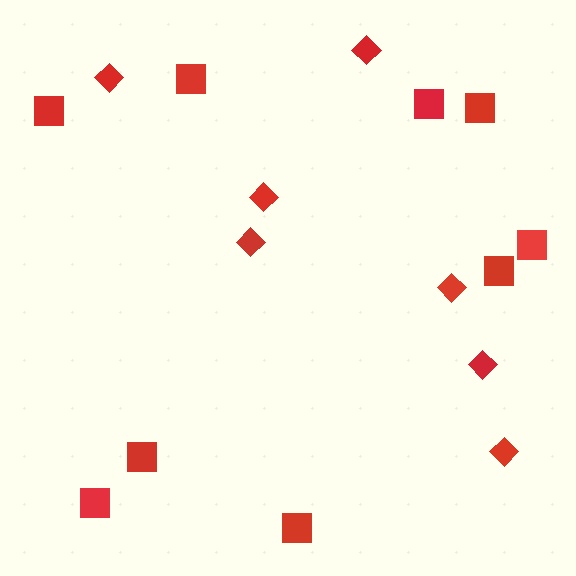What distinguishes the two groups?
There are 2 groups: one group of squares (9) and one group of diamonds (7).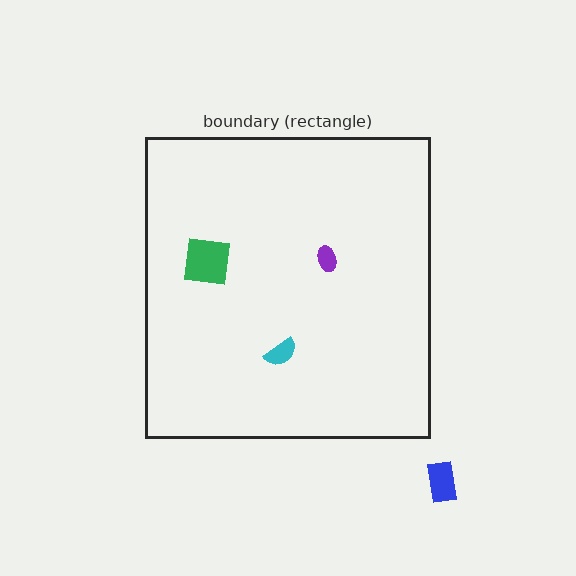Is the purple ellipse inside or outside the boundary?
Inside.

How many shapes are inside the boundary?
3 inside, 1 outside.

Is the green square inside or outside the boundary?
Inside.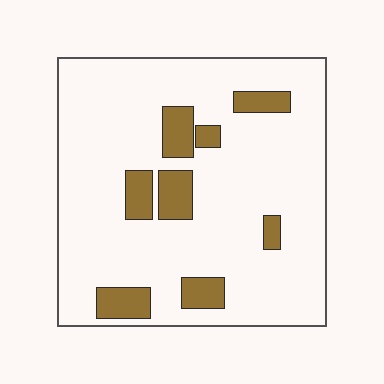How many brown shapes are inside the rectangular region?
8.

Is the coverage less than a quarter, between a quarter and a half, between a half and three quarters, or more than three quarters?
Less than a quarter.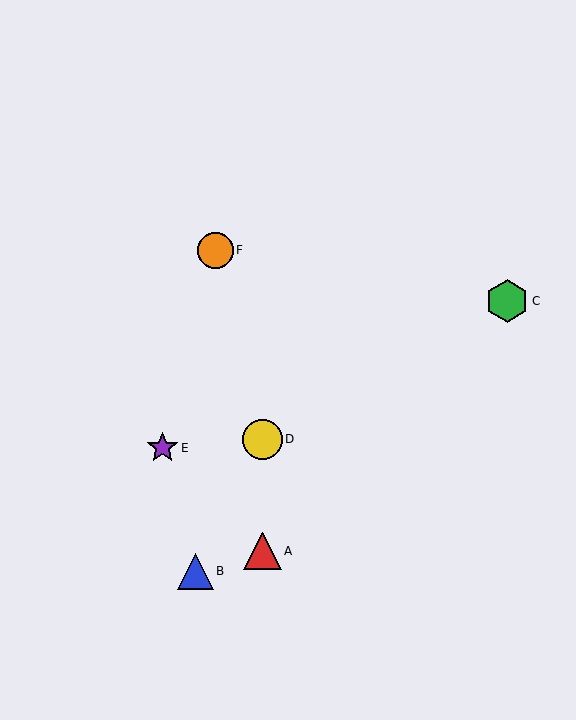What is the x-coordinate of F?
Object F is at x≈215.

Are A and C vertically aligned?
No, A is at x≈263 and C is at x≈507.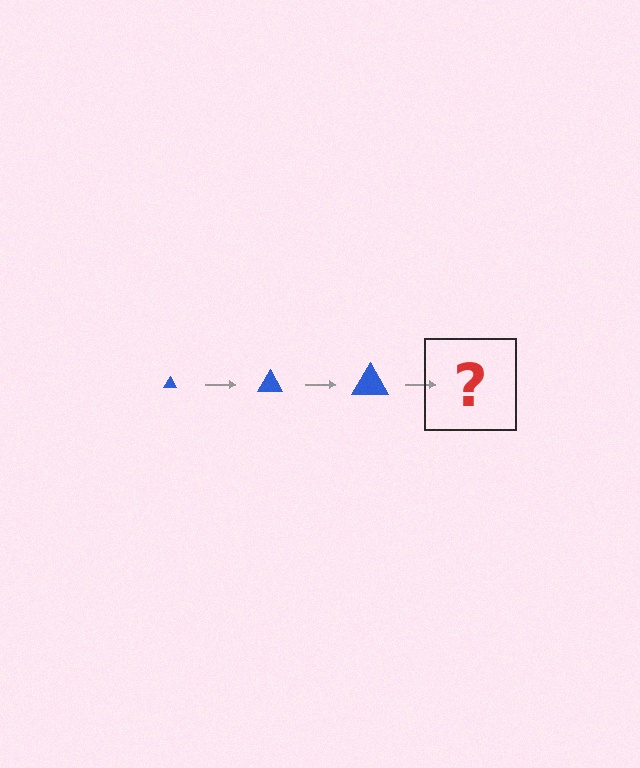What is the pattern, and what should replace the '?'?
The pattern is that the triangle gets progressively larger each step. The '?' should be a blue triangle, larger than the previous one.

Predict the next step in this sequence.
The next step is a blue triangle, larger than the previous one.